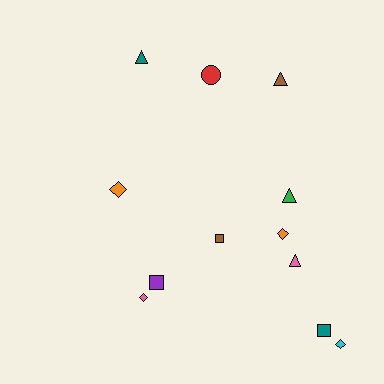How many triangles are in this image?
There are 4 triangles.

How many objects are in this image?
There are 12 objects.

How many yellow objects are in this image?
There are no yellow objects.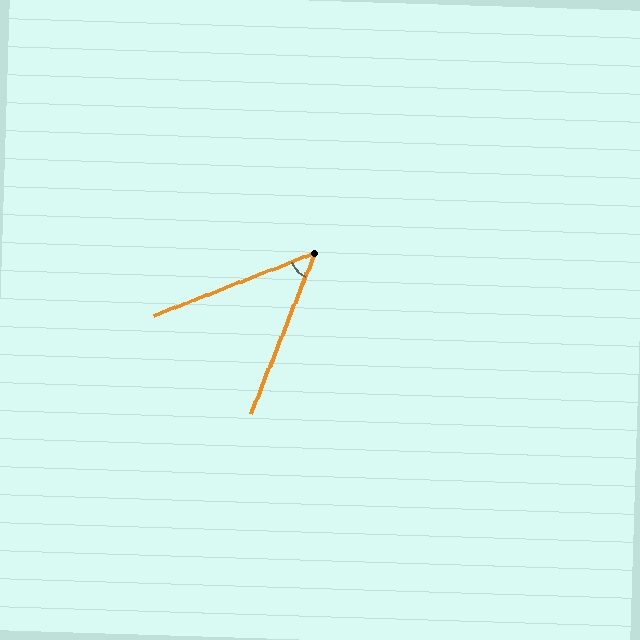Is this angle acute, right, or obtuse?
It is acute.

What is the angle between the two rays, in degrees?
Approximately 47 degrees.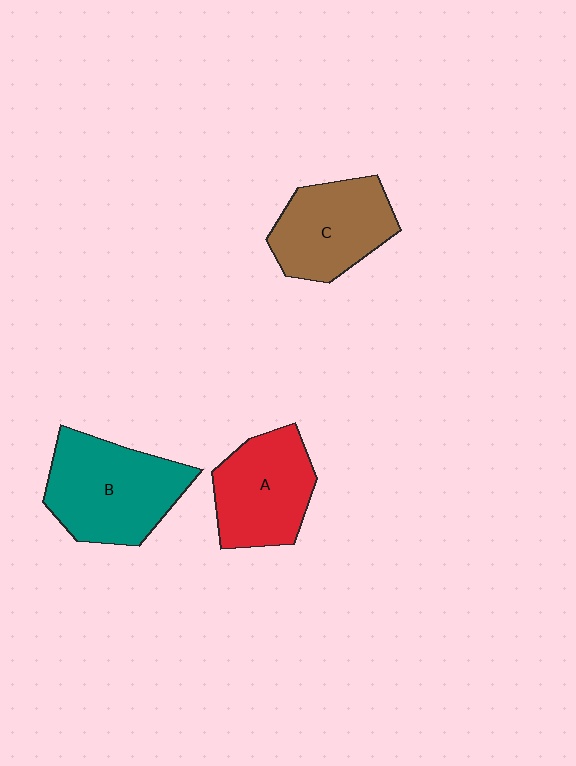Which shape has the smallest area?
Shape C (brown).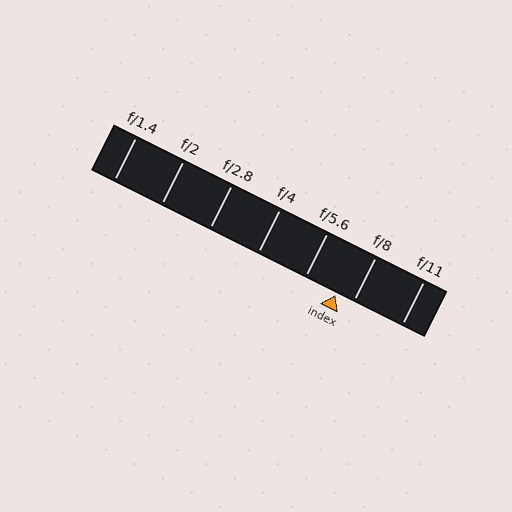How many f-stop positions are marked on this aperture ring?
There are 7 f-stop positions marked.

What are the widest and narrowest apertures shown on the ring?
The widest aperture shown is f/1.4 and the narrowest is f/11.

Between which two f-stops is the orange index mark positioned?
The index mark is between f/5.6 and f/8.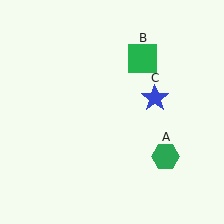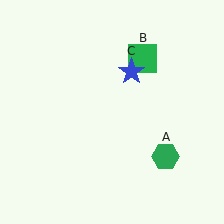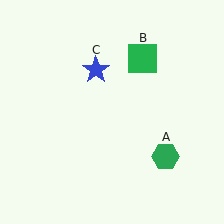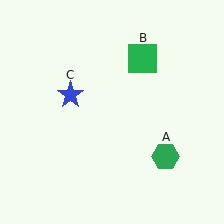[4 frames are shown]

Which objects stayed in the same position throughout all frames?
Green hexagon (object A) and green square (object B) remained stationary.